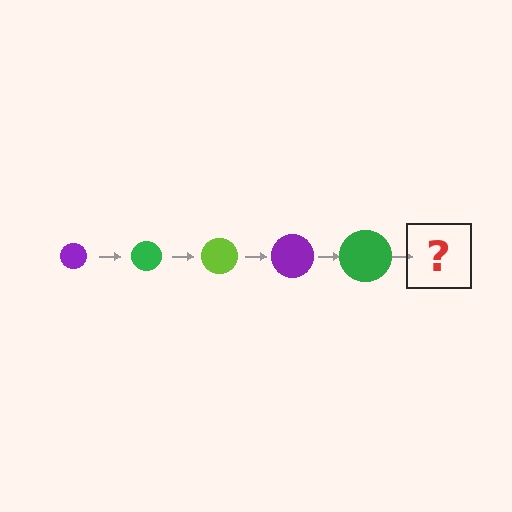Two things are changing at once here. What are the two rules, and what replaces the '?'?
The two rules are that the circle grows larger each step and the color cycles through purple, green, and lime. The '?' should be a lime circle, larger than the previous one.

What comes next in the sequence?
The next element should be a lime circle, larger than the previous one.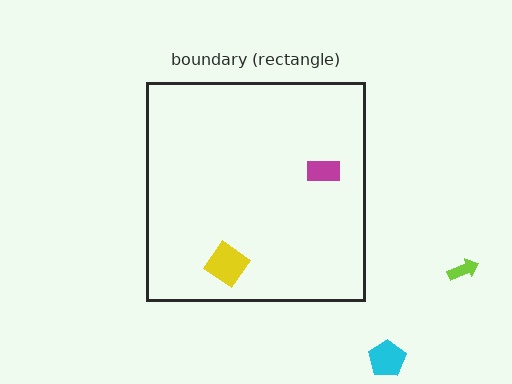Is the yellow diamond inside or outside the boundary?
Inside.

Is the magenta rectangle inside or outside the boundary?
Inside.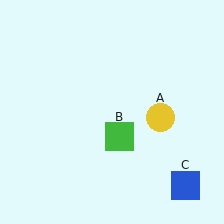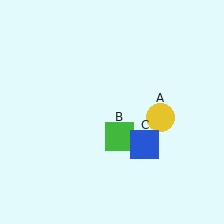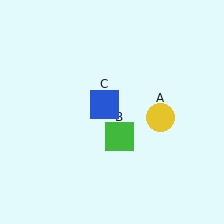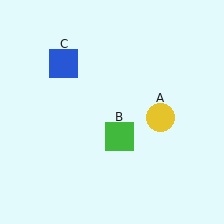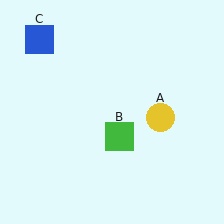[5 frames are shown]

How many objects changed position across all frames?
1 object changed position: blue square (object C).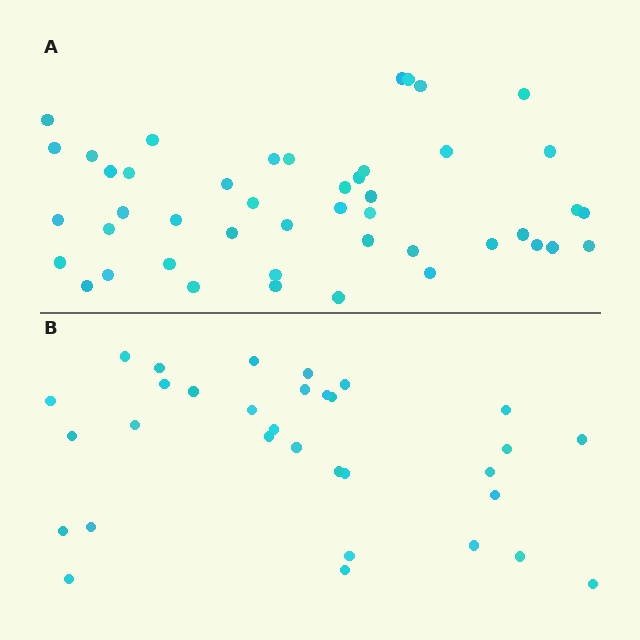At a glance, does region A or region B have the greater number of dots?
Region A (the top region) has more dots.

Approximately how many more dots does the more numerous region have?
Region A has approximately 15 more dots than region B.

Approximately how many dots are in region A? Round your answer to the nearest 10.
About 50 dots. (The exact count is 46, which rounds to 50.)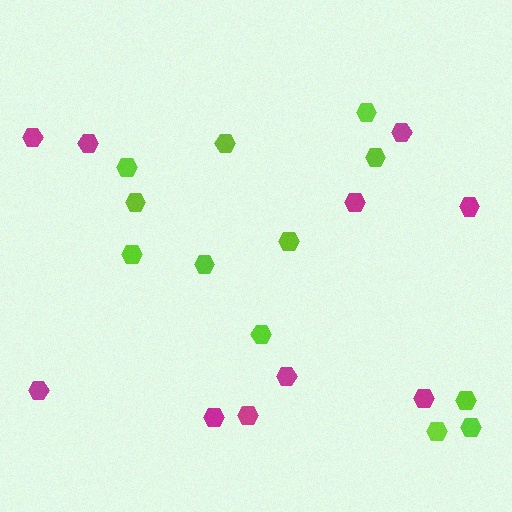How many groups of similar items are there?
There are 2 groups: one group of lime hexagons (12) and one group of magenta hexagons (10).